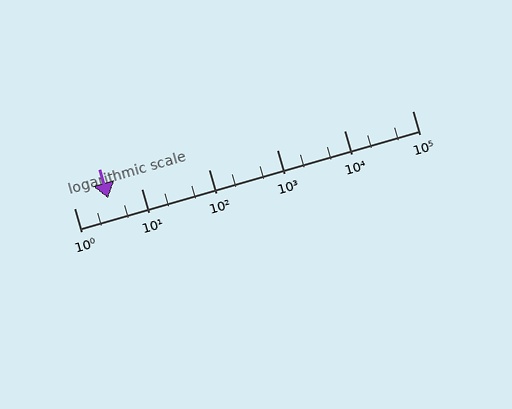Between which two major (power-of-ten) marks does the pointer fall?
The pointer is between 1 and 10.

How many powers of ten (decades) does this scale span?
The scale spans 5 decades, from 1 to 100000.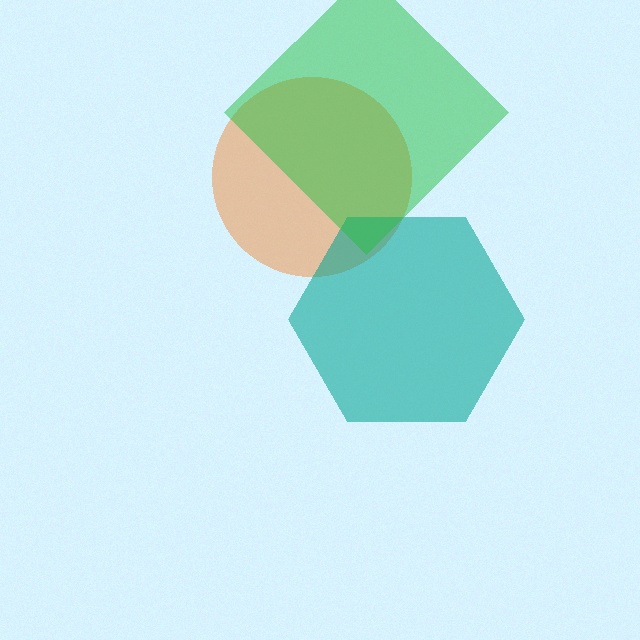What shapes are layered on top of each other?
The layered shapes are: an orange circle, a teal hexagon, a green diamond.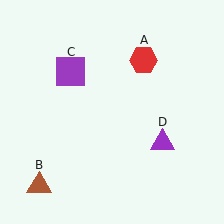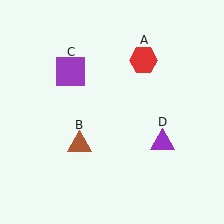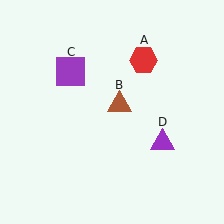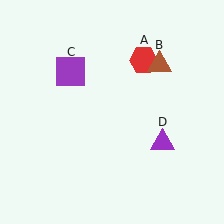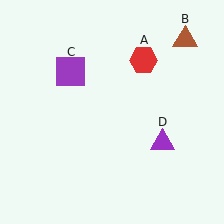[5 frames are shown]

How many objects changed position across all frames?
1 object changed position: brown triangle (object B).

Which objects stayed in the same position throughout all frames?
Red hexagon (object A) and purple square (object C) and purple triangle (object D) remained stationary.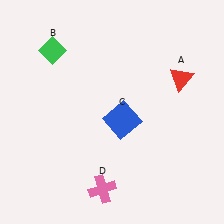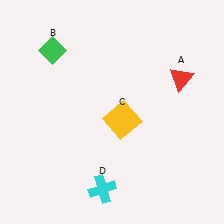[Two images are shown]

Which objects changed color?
C changed from blue to yellow. D changed from pink to cyan.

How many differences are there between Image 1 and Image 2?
There are 2 differences between the two images.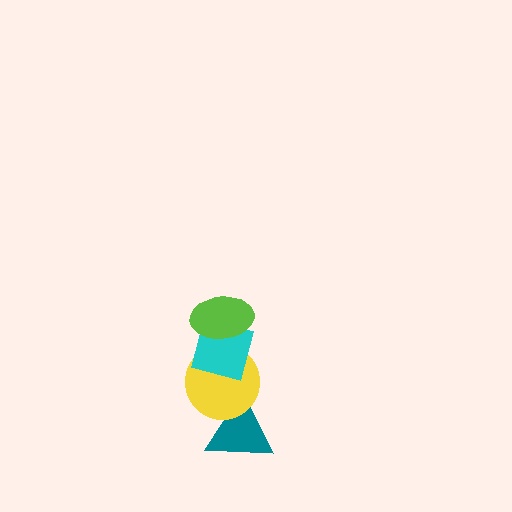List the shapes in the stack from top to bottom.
From top to bottom: the lime ellipse, the cyan square, the yellow circle, the teal triangle.